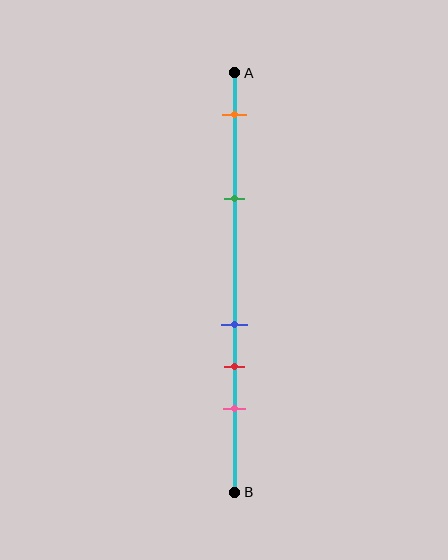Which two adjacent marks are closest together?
The blue and red marks are the closest adjacent pair.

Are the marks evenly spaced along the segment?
No, the marks are not evenly spaced.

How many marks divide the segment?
There are 5 marks dividing the segment.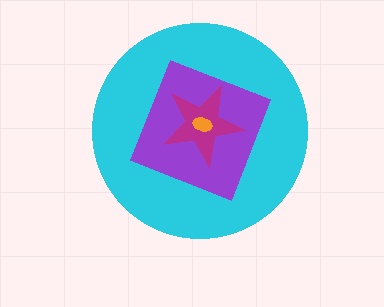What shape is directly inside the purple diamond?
The magenta star.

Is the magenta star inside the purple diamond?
Yes.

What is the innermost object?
The orange ellipse.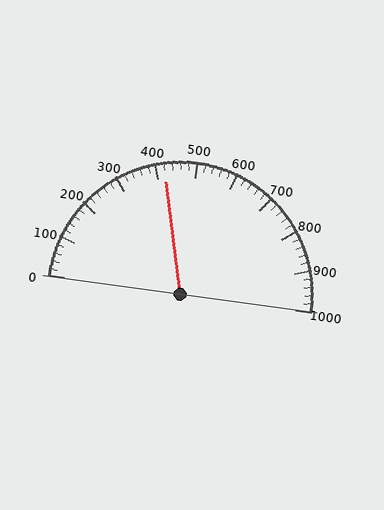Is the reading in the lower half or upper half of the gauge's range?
The reading is in the lower half of the range (0 to 1000).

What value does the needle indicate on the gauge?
The needle indicates approximately 420.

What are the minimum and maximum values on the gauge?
The gauge ranges from 0 to 1000.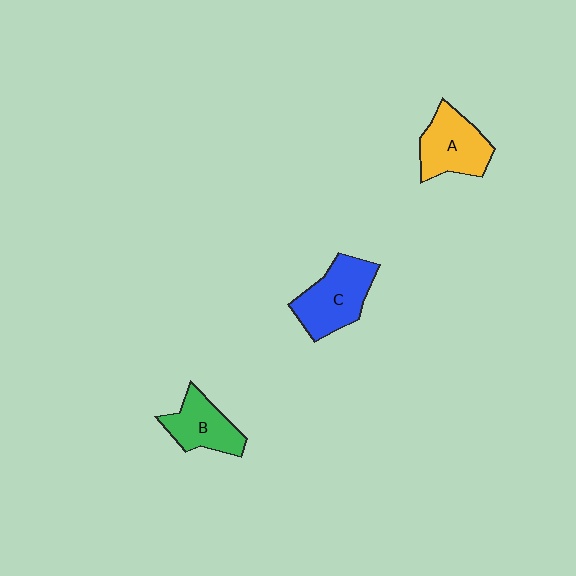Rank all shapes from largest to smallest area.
From largest to smallest: C (blue), A (yellow), B (green).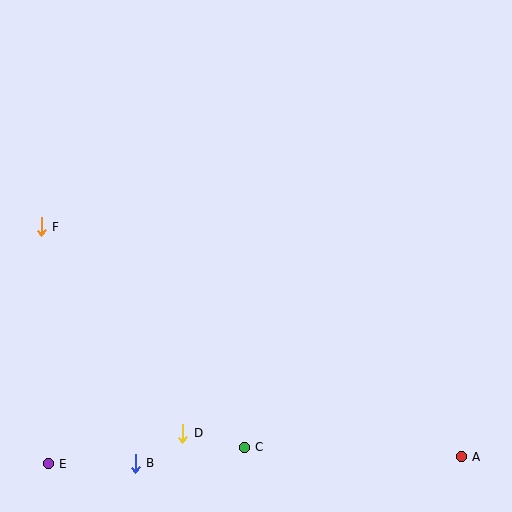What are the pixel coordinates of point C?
Point C is at (244, 447).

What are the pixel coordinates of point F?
Point F is at (41, 227).